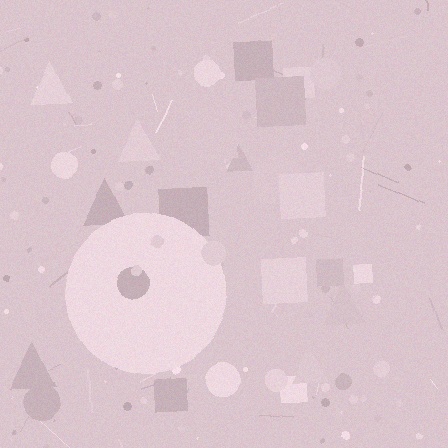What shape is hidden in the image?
A circle is hidden in the image.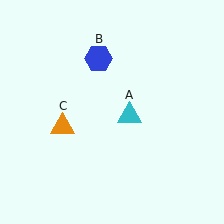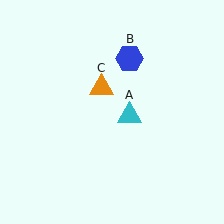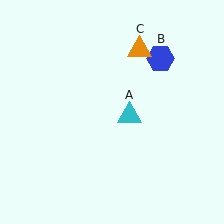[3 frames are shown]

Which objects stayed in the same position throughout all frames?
Cyan triangle (object A) remained stationary.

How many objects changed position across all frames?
2 objects changed position: blue hexagon (object B), orange triangle (object C).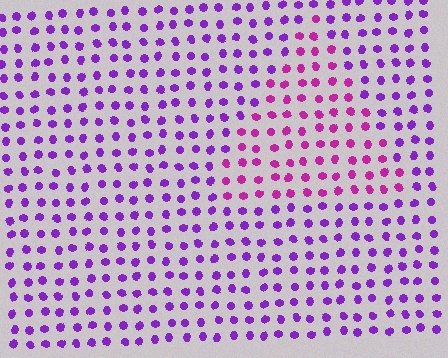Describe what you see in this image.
The image is filled with small purple elements in a uniform arrangement. A triangle-shaped region is visible where the elements are tinted to a slightly different hue, forming a subtle color boundary.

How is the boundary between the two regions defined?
The boundary is defined purely by a slight shift in hue (about 35 degrees). Spacing, size, and orientation are identical on both sides.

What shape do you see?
I see a triangle.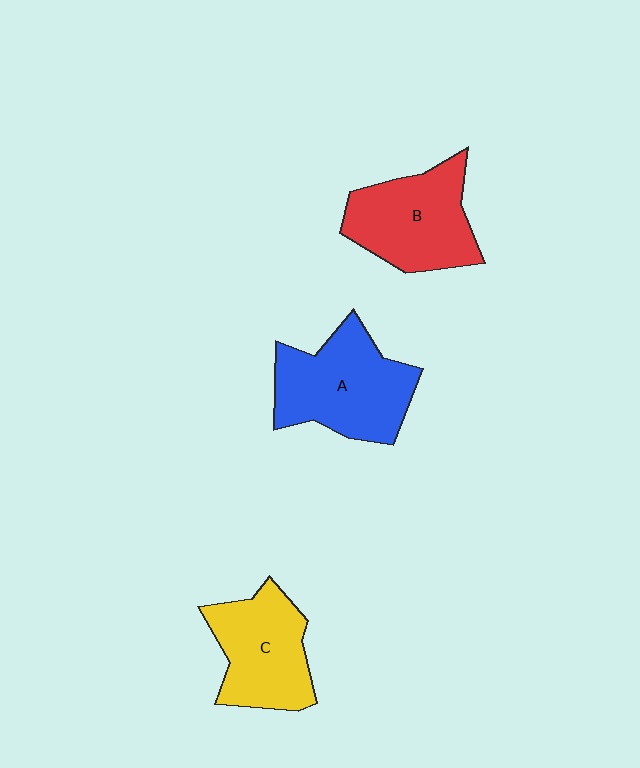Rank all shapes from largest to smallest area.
From largest to smallest: A (blue), B (red), C (yellow).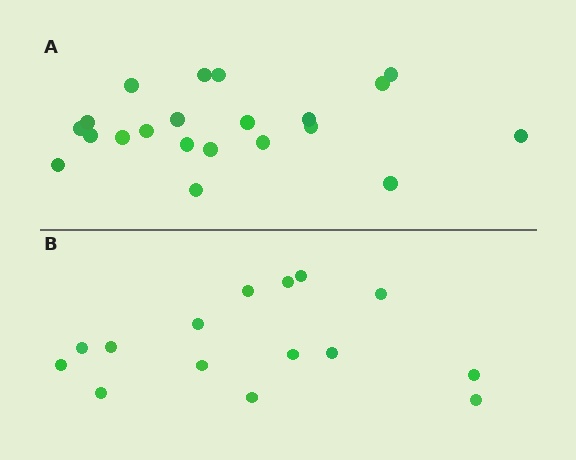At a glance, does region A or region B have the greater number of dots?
Region A (the top region) has more dots.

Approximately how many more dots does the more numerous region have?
Region A has about 6 more dots than region B.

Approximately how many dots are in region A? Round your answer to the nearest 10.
About 20 dots. (The exact count is 21, which rounds to 20.)